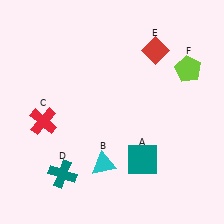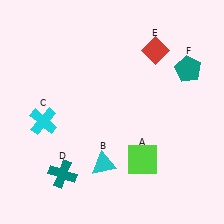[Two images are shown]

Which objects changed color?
A changed from teal to lime. C changed from red to cyan. F changed from lime to teal.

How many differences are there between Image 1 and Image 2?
There are 3 differences between the two images.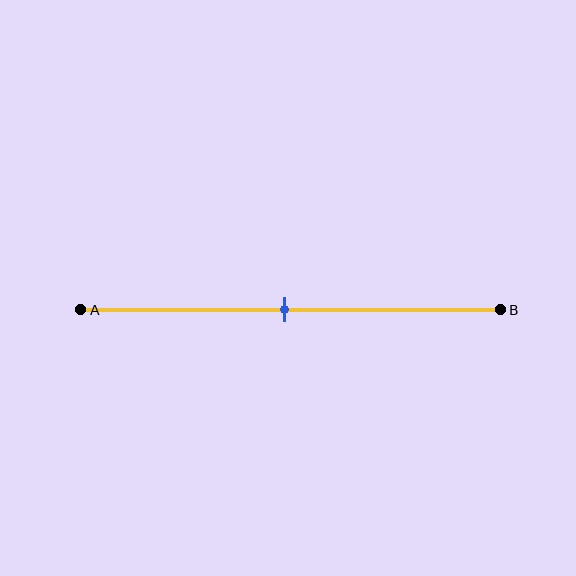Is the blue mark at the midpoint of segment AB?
Yes, the mark is approximately at the midpoint.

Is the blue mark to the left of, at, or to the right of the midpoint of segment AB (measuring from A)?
The blue mark is approximately at the midpoint of segment AB.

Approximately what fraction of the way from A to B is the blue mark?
The blue mark is approximately 50% of the way from A to B.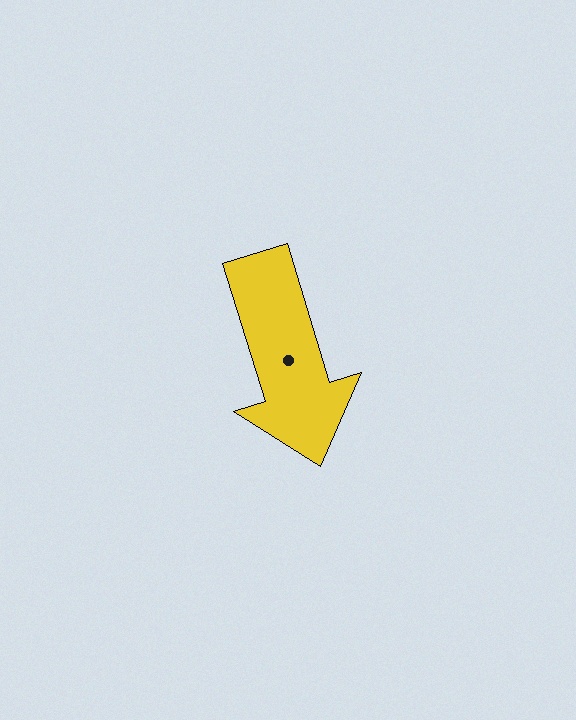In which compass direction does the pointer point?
South.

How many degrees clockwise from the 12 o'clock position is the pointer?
Approximately 163 degrees.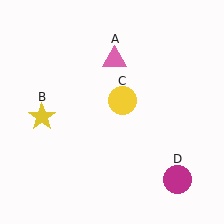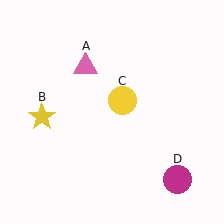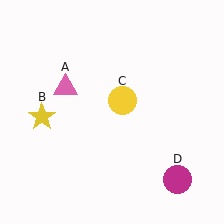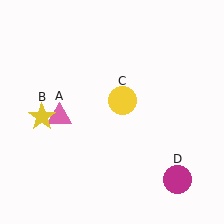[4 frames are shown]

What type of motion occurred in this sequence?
The pink triangle (object A) rotated counterclockwise around the center of the scene.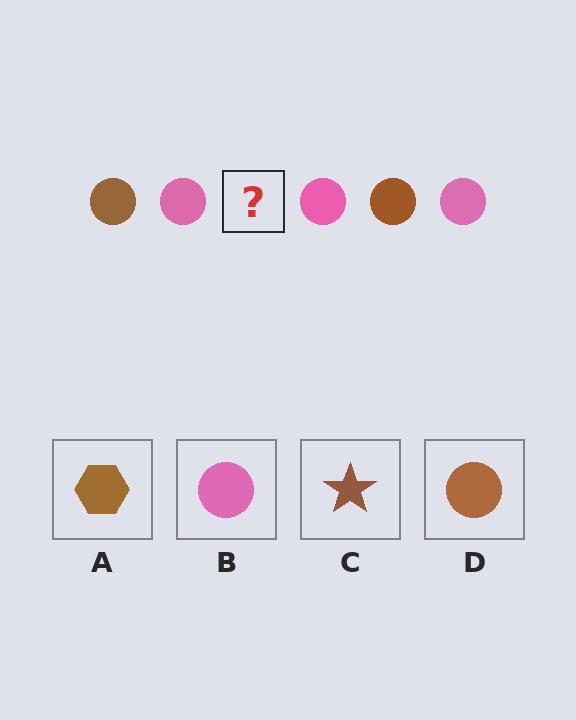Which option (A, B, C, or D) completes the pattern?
D.